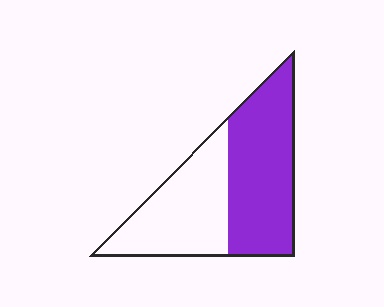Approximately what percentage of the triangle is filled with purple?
Approximately 55%.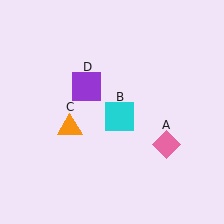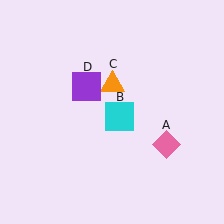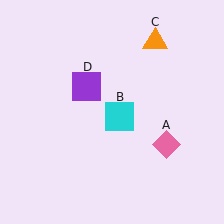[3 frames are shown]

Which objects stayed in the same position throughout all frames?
Pink diamond (object A) and cyan square (object B) and purple square (object D) remained stationary.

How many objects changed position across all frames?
1 object changed position: orange triangle (object C).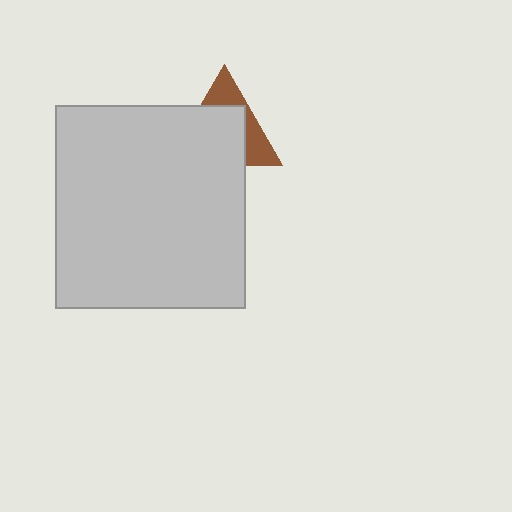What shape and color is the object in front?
The object in front is a light gray rectangle.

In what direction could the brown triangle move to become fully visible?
The brown triangle could move up. That would shift it out from behind the light gray rectangle entirely.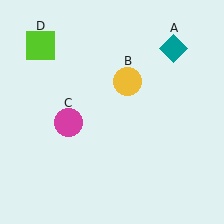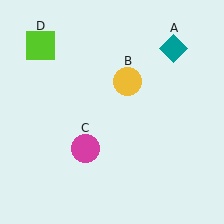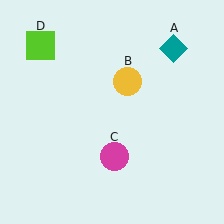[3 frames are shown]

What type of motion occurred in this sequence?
The magenta circle (object C) rotated counterclockwise around the center of the scene.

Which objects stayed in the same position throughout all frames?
Teal diamond (object A) and yellow circle (object B) and lime square (object D) remained stationary.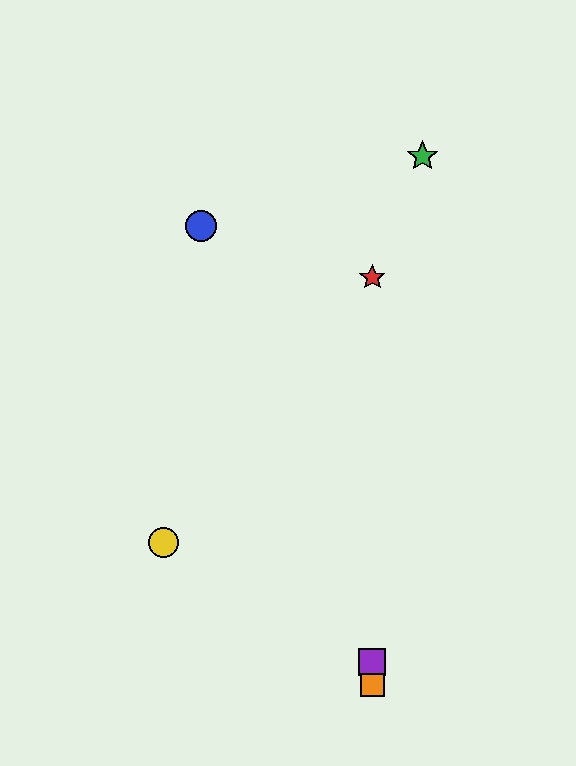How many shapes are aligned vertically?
3 shapes (the red star, the purple square, the orange square) are aligned vertically.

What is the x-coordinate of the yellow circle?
The yellow circle is at x≈163.